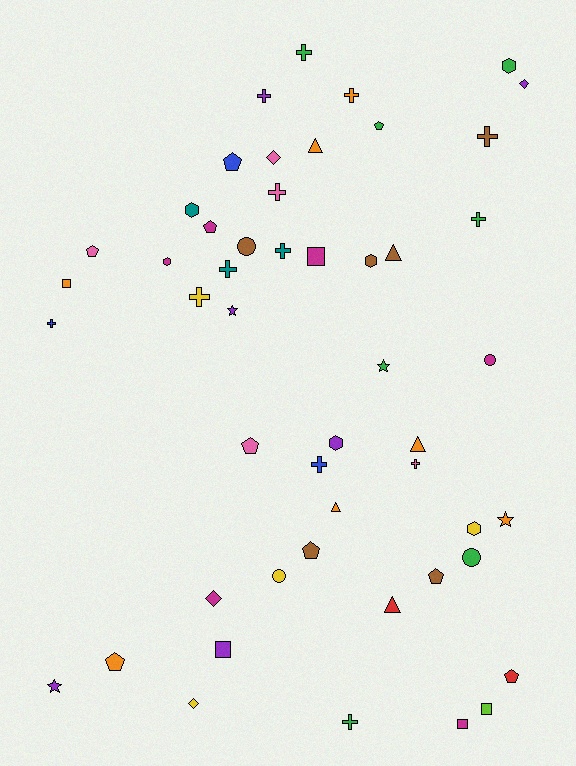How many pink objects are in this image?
There are 5 pink objects.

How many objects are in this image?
There are 50 objects.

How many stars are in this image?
There are 4 stars.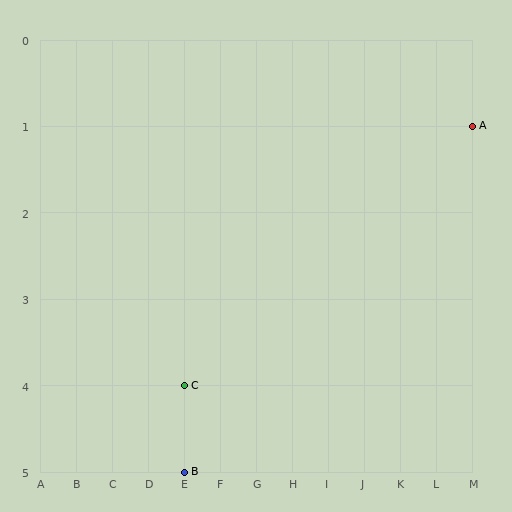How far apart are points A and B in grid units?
Points A and B are 8 columns and 4 rows apart (about 8.9 grid units diagonally).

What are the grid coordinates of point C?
Point C is at grid coordinates (E, 4).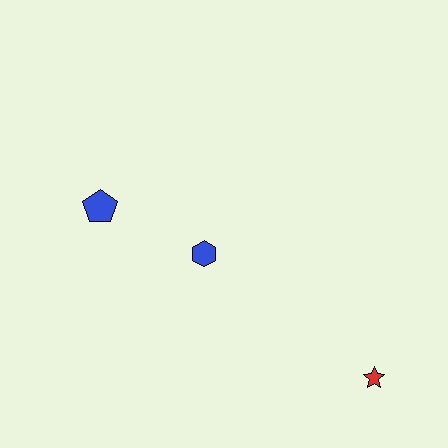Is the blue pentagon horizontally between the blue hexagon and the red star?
No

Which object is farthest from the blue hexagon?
The red star is farthest from the blue hexagon.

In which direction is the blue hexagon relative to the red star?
The blue hexagon is to the left of the red star.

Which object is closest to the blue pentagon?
The blue hexagon is closest to the blue pentagon.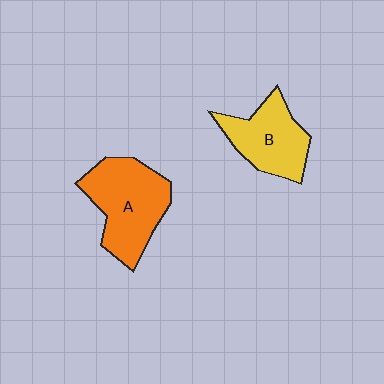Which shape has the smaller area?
Shape B (yellow).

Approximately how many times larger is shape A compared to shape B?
Approximately 1.3 times.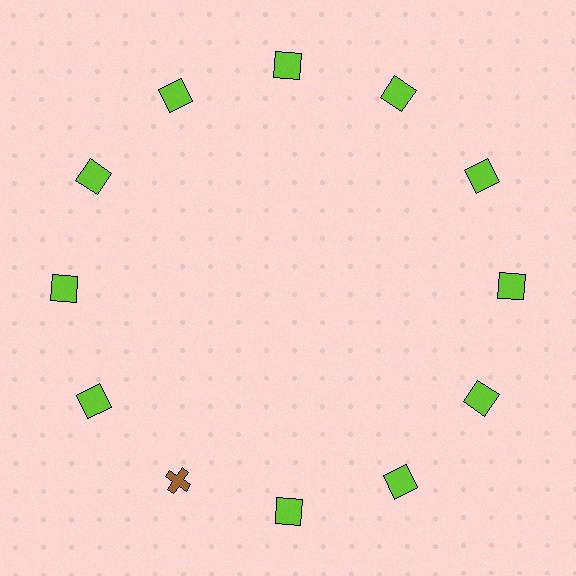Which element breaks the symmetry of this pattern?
The brown cross at roughly the 7 o'clock position breaks the symmetry. All other shapes are lime squares.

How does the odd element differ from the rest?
It differs in both color (brown instead of lime) and shape (cross instead of square).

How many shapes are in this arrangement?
There are 12 shapes arranged in a ring pattern.